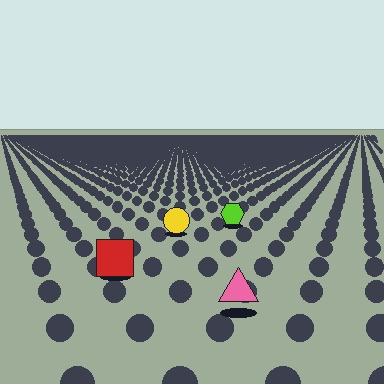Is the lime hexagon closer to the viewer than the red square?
No. The red square is closer — you can tell from the texture gradient: the ground texture is coarser near it.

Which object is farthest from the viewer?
The lime hexagon is farthest from the viewer. It appears smaller and the ground texture around it is denser.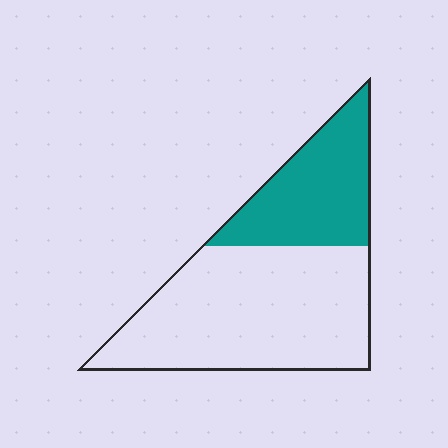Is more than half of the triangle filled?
No.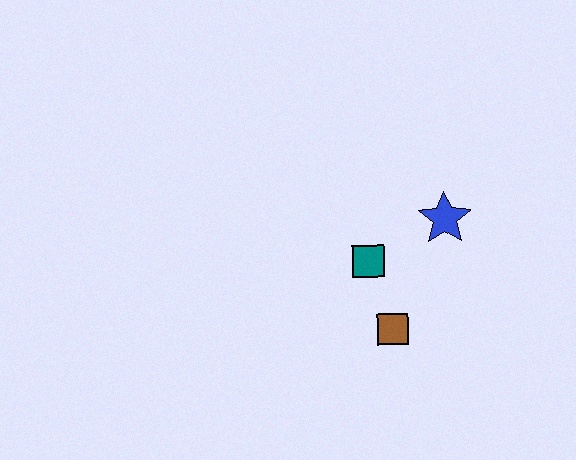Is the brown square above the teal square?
No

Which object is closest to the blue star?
The teal square is closest to the blue star.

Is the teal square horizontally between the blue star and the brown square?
No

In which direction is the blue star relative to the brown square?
The blue star is above the brown square.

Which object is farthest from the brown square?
The blue star is farthest from the brown square.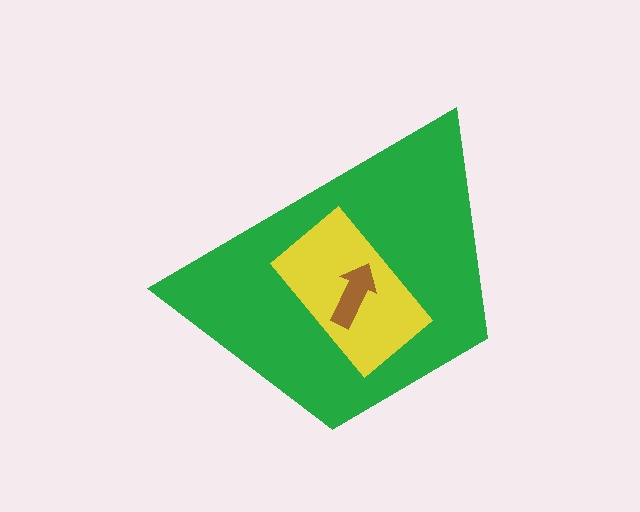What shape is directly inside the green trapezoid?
The yellow rectangle.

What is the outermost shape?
The green trapezoid.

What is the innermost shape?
The brown arrow.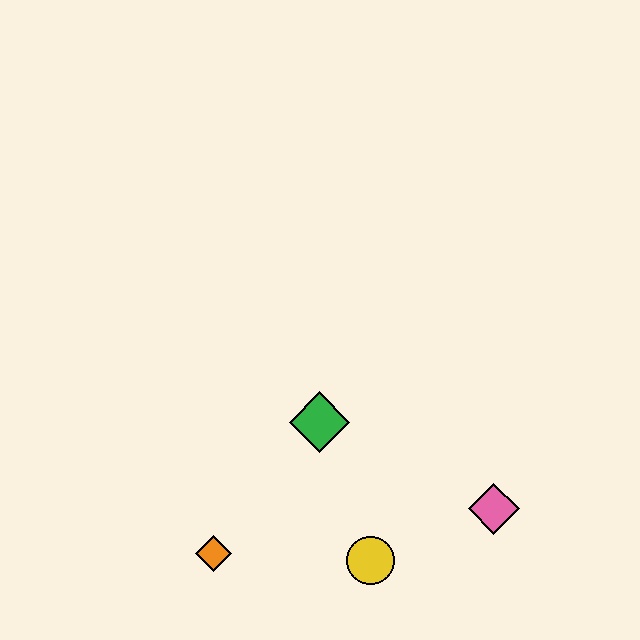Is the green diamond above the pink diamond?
Yes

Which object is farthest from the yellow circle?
The orange diamond is farthest from the yellow circle.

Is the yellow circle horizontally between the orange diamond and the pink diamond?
Yes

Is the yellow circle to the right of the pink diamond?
No